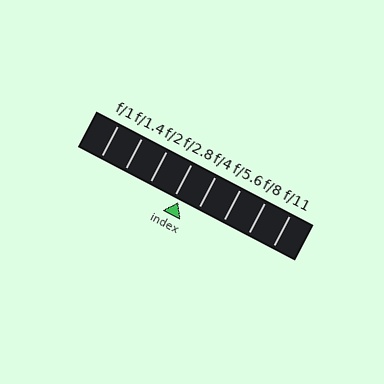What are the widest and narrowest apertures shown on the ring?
The widest aperture shown is f/1 and the narrowest is f/11.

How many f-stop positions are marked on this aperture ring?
There are 8 f-stop positions marked.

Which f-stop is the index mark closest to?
The index mark is closest to f/2.8.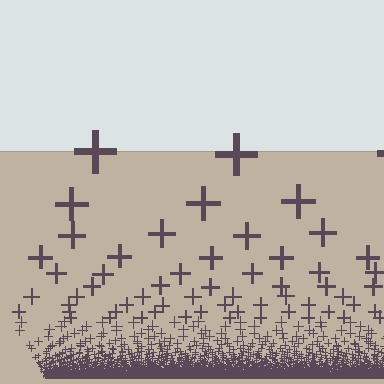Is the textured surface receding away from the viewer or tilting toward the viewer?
The surface appears to tilt toward the viewer. Texture elements get larger and sparser toward the top.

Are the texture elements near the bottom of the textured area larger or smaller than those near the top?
Smaller. The gradient is inverted — elements near the bottom are smaller and denser.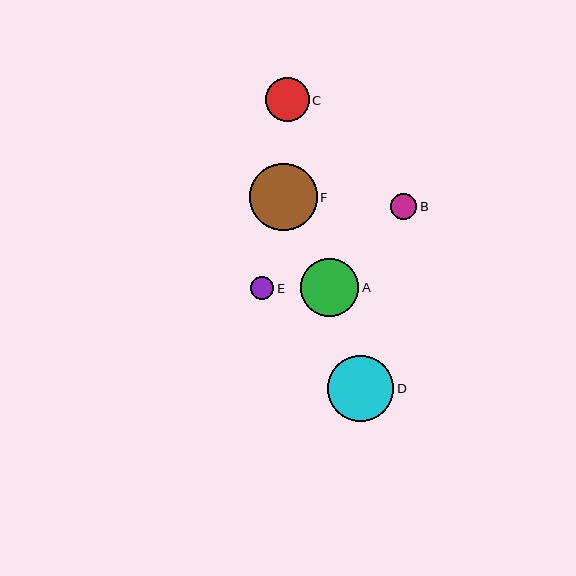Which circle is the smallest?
Circle E is the smallest with a size of approximately 23 pixels.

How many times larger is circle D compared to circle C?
Circle D is approximately 1.5 times the size of circle C.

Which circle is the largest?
Circle F is the largest with a size of approximately 67 pixels.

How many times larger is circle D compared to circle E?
Circle D is approximately 2.9 times the size of circle E.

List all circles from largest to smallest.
From largest to smallest: F, D, A, C, B, E.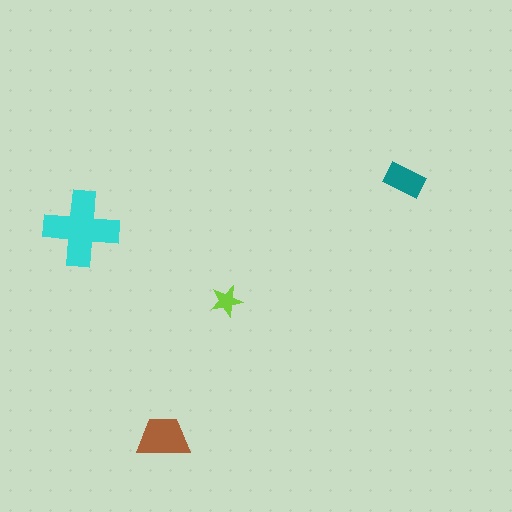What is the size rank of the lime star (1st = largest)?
4th.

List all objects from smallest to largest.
The lime star, the teal rectangle, the brown trapezoid, the cyan cross.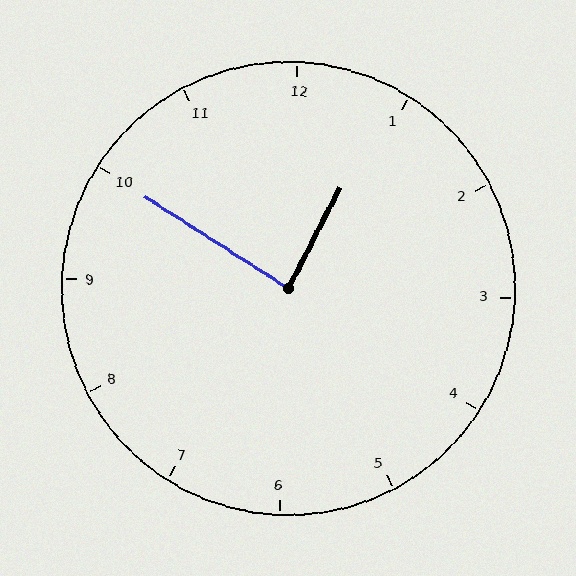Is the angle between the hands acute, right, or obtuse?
It is right.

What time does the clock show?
12:50.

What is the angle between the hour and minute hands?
Approximately 85 degrees.